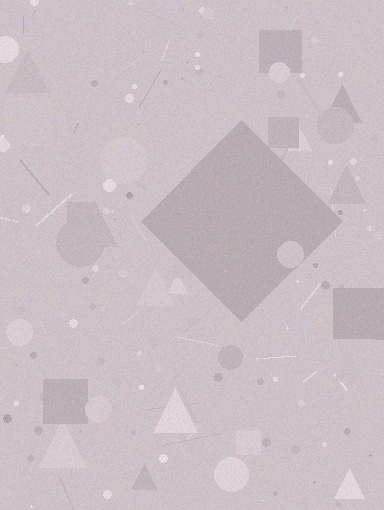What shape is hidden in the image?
A diamond is hidden in the image.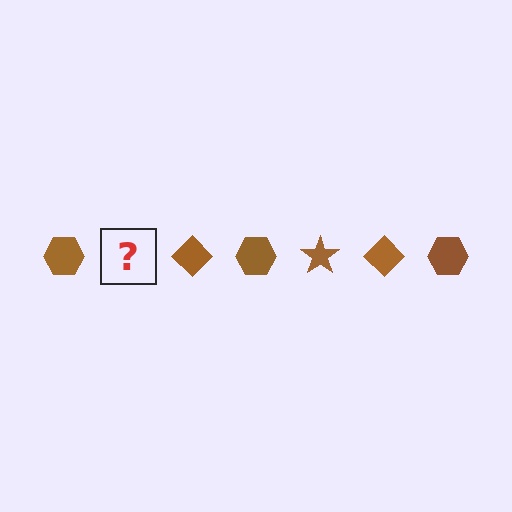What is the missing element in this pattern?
The missing element is a brown star.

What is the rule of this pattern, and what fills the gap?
The rule is that the pattern cycles through hexagon, star, diamond shapes in brown. The gap should be filled with a brown star.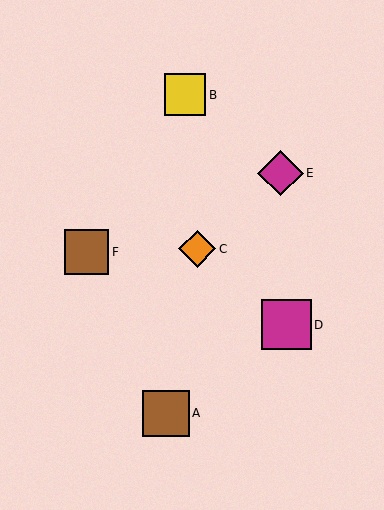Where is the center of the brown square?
The center of the brown square is at (166, 414).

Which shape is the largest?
The magenta square (labeled D) is the largest.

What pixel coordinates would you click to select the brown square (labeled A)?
Click at (166, 414) to select the brown square A.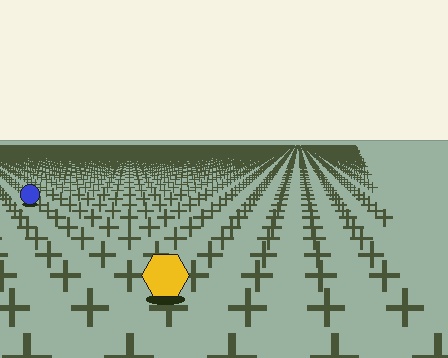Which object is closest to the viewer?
The yellow hexagon is closest. The texture marks near it are larger and more spread out.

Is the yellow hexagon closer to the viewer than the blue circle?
Yes. The yellow hexagon is closer — you can tell from the texture gradient: the ground texture is coarser near it.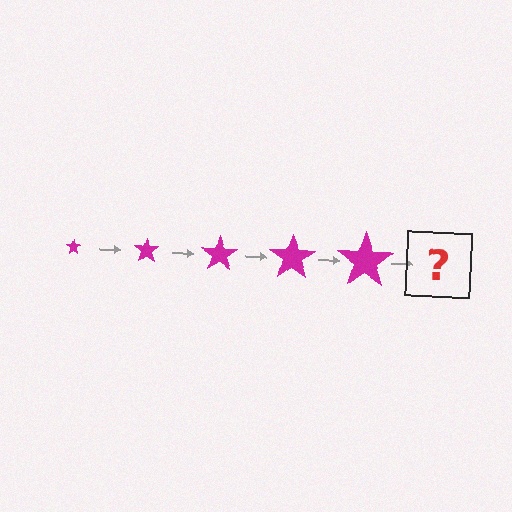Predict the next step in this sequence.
The next step is a magenta star, larger than the previous one.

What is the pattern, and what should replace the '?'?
The pattern is that the star gets progressively larger each step. The '?' should be a magenta star, larger than the previous one.